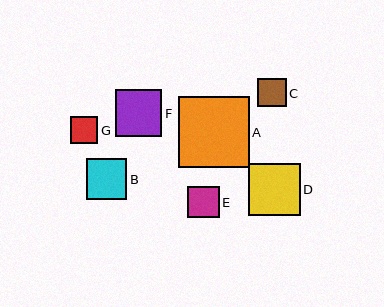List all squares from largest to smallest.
From largest to smallest: A, D, F, B, E, C, G.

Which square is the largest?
Square A is the largest with a size of approximately 71 pixels.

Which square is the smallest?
Square G is the smallest with a size of approximately 27 pixels.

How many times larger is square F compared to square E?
Square F is approximately 1.5 times the size of square E.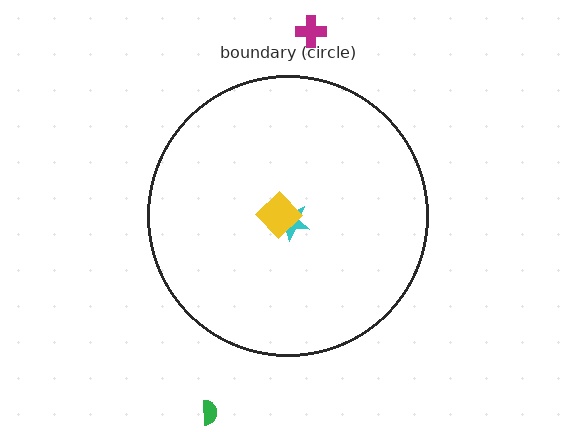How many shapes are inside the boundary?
2 inside, 2 outside.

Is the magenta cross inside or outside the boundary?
Outside.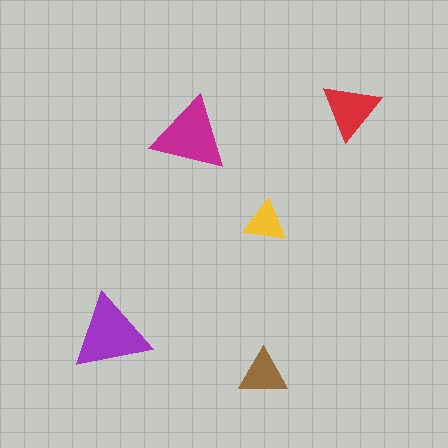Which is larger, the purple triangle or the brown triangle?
The purple one.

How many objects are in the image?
There are 5 objects in the image.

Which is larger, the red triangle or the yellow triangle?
The red one.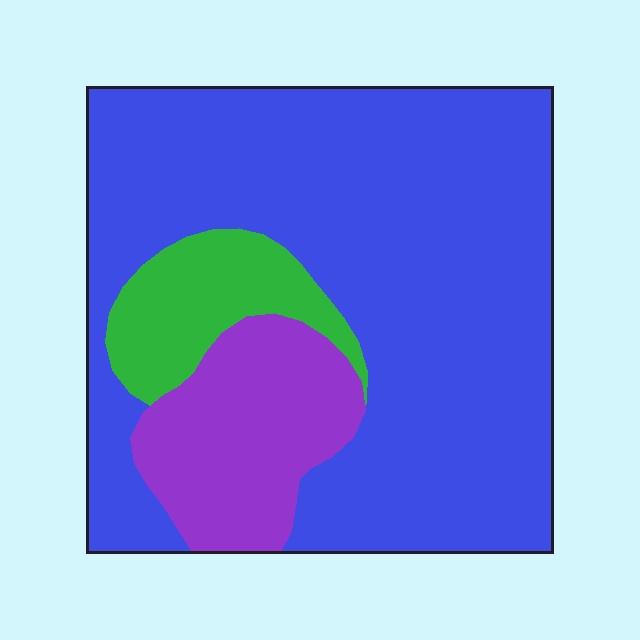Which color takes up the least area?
Green, at roughly 10%.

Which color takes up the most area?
Blue, at roughly 70%.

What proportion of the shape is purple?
Purple takes up about one sixth (1/6) of the shape.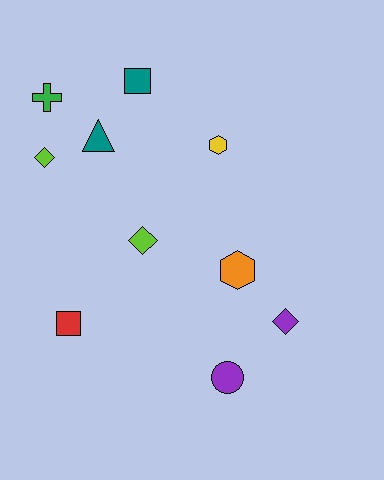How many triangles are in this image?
There is 1 triangle.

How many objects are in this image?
There are 10 objects.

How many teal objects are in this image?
There are 2 teal objects.